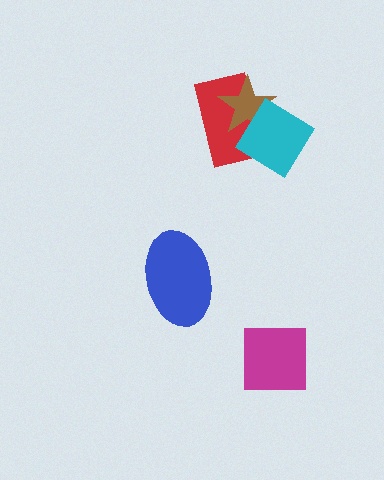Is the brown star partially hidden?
Yes, it is partially covered by another shape.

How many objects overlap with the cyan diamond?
2 objects overlap with the cyan diamond.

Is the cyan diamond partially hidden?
No, no other shape covers it.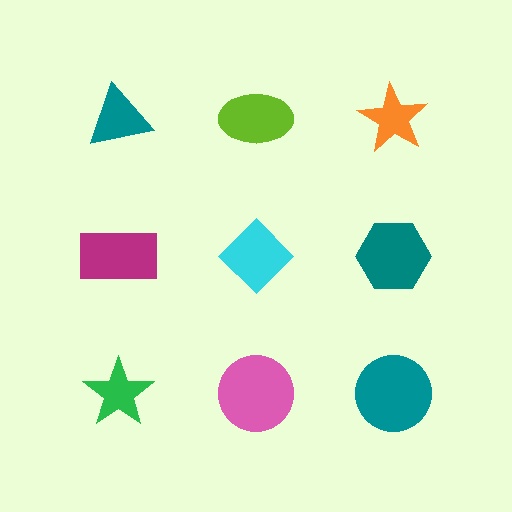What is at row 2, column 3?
A teal hexagon.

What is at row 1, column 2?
A lime ellipse.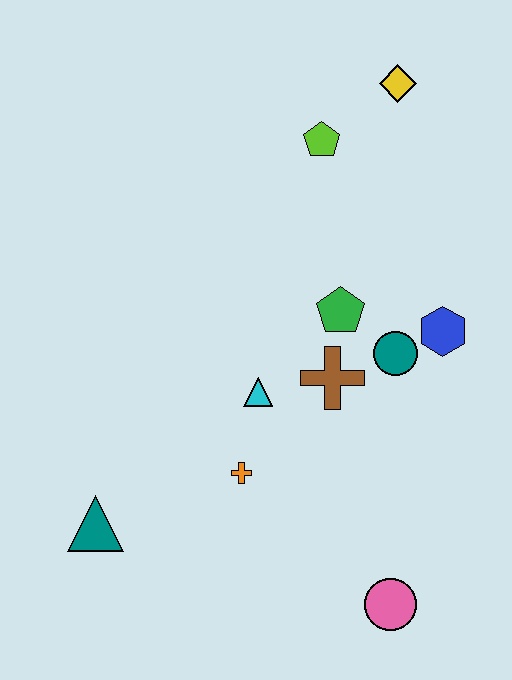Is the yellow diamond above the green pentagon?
Yes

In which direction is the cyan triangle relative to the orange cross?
The cyan triangle is above the orange cross.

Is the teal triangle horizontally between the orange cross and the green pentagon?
No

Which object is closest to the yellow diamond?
The lime pentagon is closest to the yellow diamond.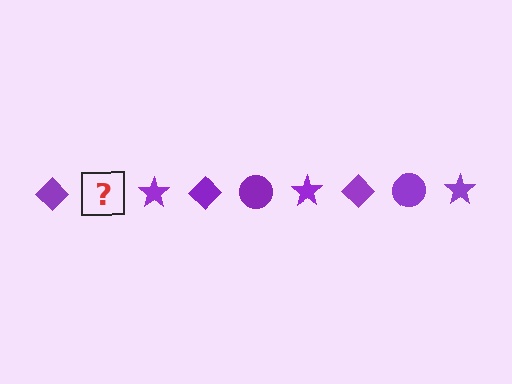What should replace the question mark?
The question mark should be replaced with a purple circle.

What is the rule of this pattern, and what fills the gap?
The rule is that the pattern cycles through diamond, circle, star shapes in purple. The gap should be filled with a purple circle.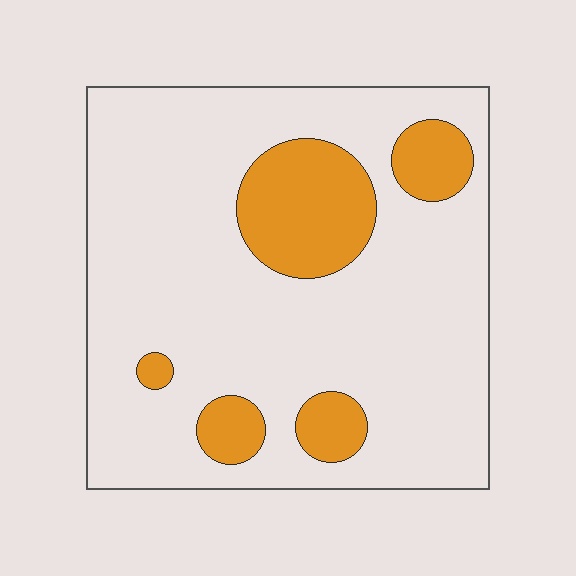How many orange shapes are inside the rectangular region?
5.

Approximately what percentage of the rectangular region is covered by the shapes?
Approximately 20%.